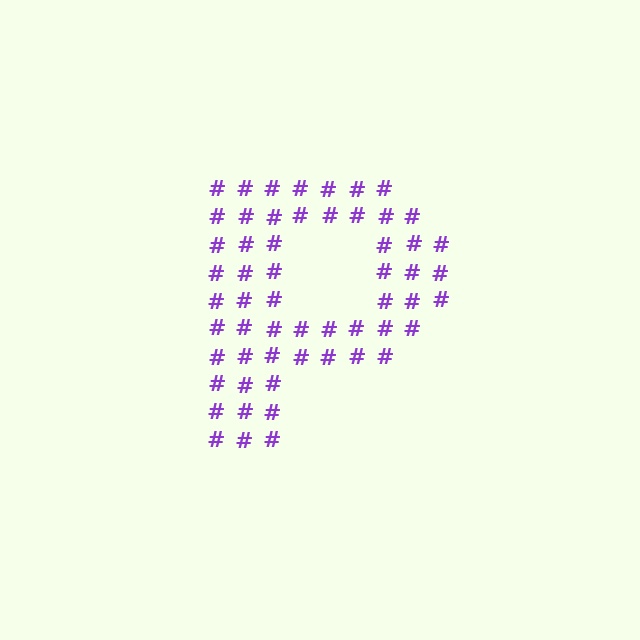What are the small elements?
The small elements are hash symbols.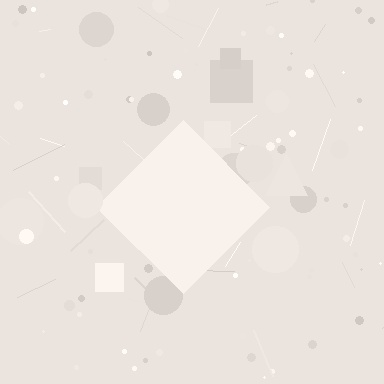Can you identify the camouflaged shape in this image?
The camouflaged shape is a diamond.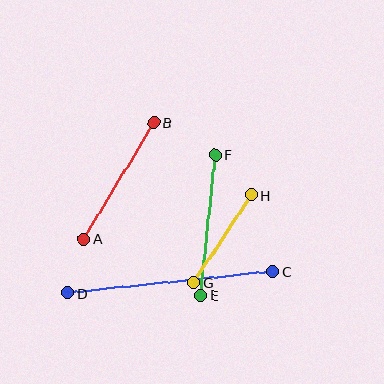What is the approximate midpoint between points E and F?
The midpoint is at approximately (208, 225) pixels.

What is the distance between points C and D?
The distance is approximately 206 pixels.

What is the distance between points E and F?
The distance is approximately 141 pixels.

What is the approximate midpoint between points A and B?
The midpoint is at approximately (119, 181) pixels.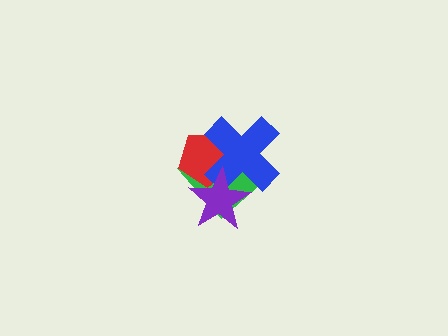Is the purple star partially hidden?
No, no other shape covers it.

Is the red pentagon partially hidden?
Yes, it is partially covered by another shape.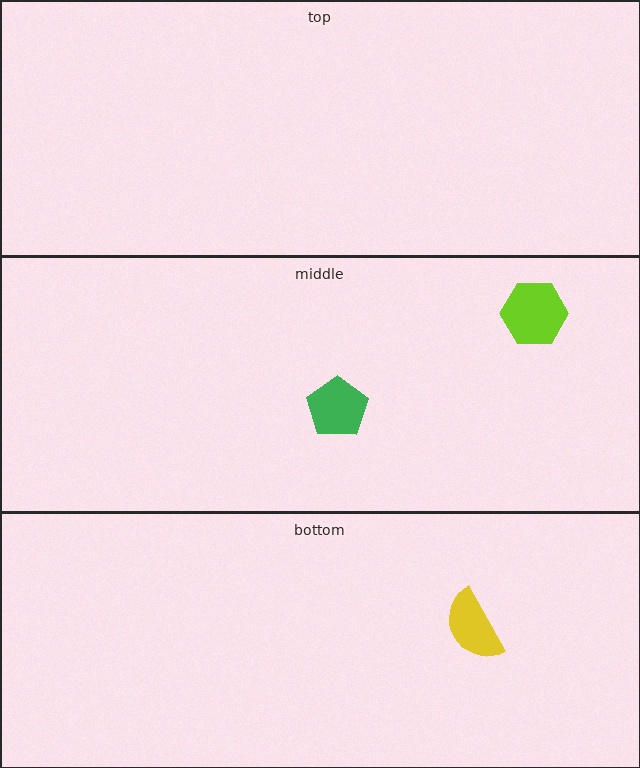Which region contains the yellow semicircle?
The bottom region.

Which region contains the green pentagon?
The middle region.